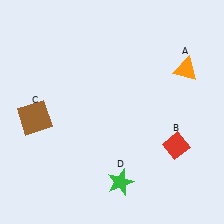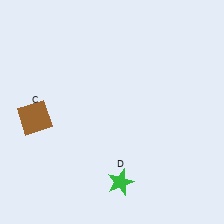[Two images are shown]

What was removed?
The red diamond (B), the orange triangle (A) were removed in Image 2.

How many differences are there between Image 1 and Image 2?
There are 2 differences between the two images.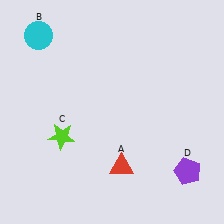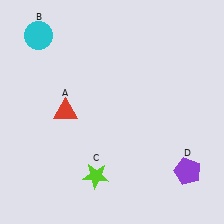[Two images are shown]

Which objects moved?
The objects that moved are: the red triangle (A), the lime star (C).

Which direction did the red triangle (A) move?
The red triangle (A) moved left.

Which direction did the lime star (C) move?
The lime star (C) moved down.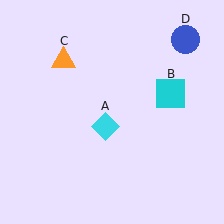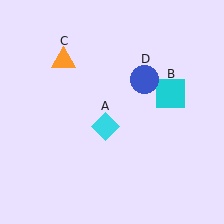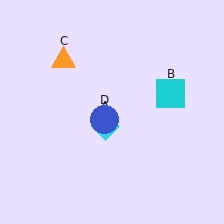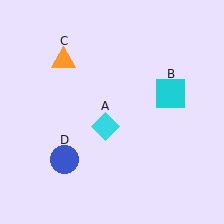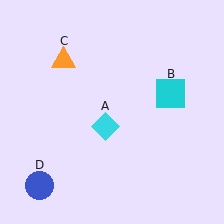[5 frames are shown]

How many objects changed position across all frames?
1 object changed position: blue circle (object D).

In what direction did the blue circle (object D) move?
The blue circle (object D) moved down and to the left.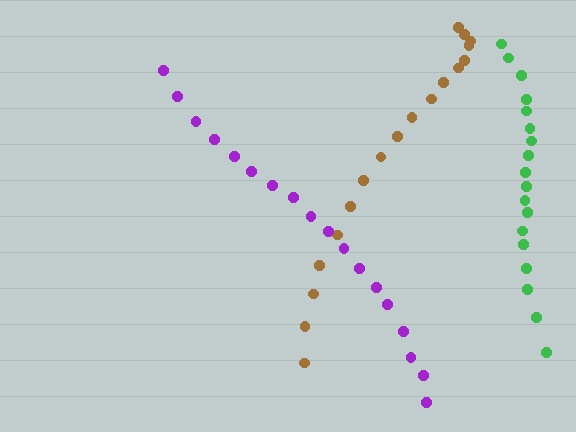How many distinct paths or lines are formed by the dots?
There are 3 distinct paths.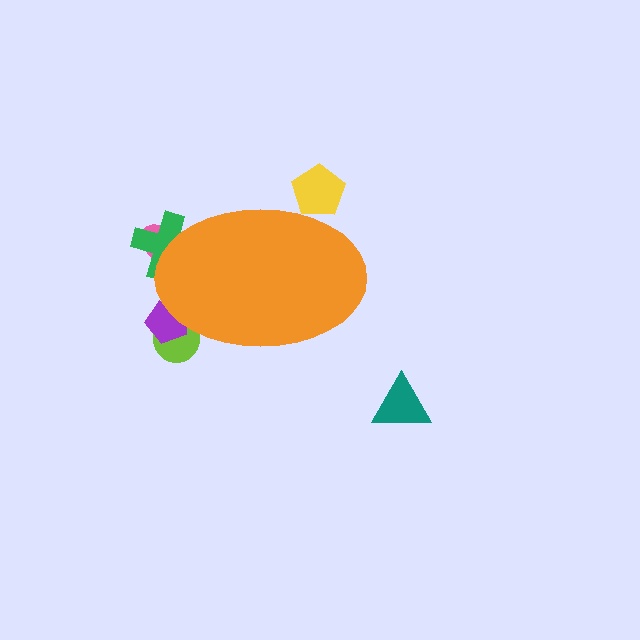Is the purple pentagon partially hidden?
Yes, the purple pentagon is partially hidden behind the orange ellipse.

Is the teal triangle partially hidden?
No, the teal triangle is fully visible.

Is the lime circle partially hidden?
Yes, the lime circle is partially hidden behind the orange ellipse.